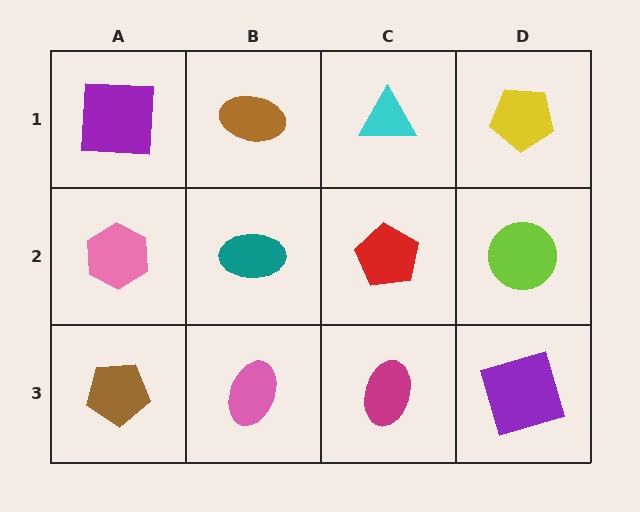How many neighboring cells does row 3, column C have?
3.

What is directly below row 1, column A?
A pink hexagon.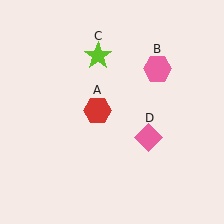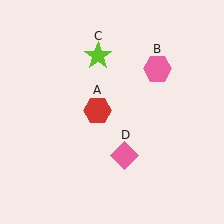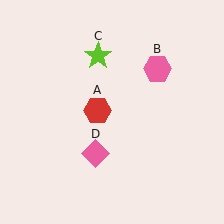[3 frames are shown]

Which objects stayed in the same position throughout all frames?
Red hexagon (object A) and pink hexagon (object B) and lime star (object C) remained stationary.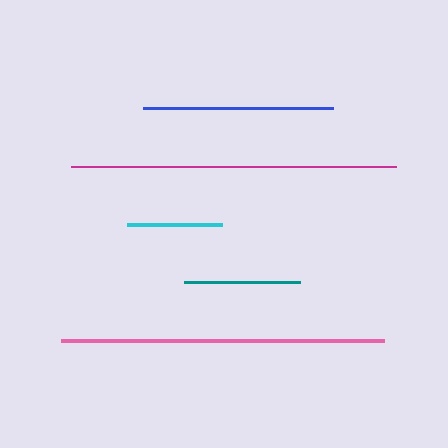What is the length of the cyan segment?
The cyan segment is approximately 96 pixels long.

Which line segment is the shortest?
The cyan line is the shortest at approximately 96 pixels.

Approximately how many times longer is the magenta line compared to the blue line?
The magenta line is approximately 1.7 times the length of the blue line.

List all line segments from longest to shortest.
From longest to shortest: magenta, pink, blue, teal, cyan.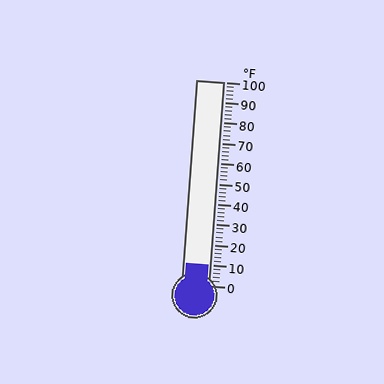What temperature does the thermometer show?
The thermometer shows approximately 10°F.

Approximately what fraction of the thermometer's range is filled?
The thermometer is filled to approximately 10% of its range.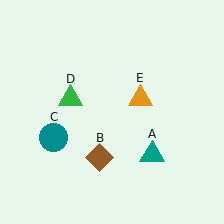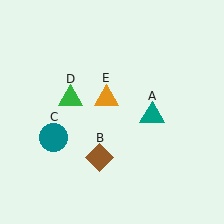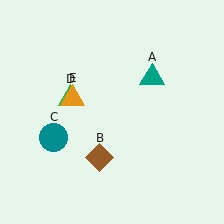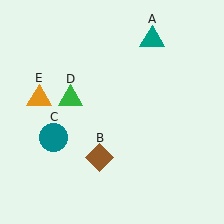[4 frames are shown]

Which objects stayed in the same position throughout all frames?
Brown diamond (object B) and teal circle (object C) and green triangle (object D) remained stationary.